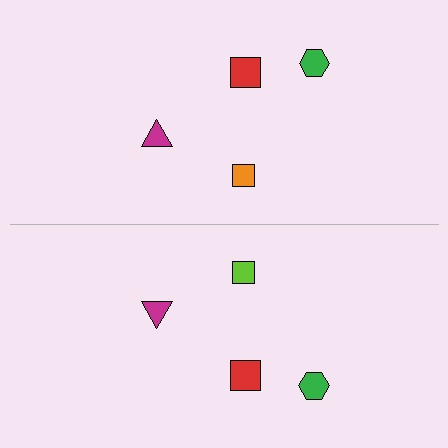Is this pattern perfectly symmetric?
No, the pattern is not perfectly symmetric. The lime square on the bottom side breaks the symmetry — its mirror counterpart is orange.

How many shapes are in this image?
There are 8 shapes in this image.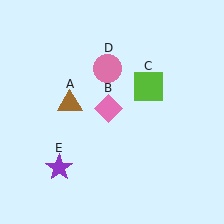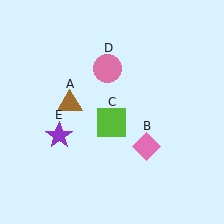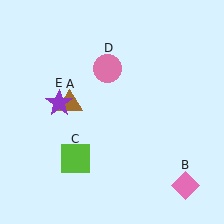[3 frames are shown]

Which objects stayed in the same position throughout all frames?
Brown triangle (object A) and pink circle (object D) remained stationary.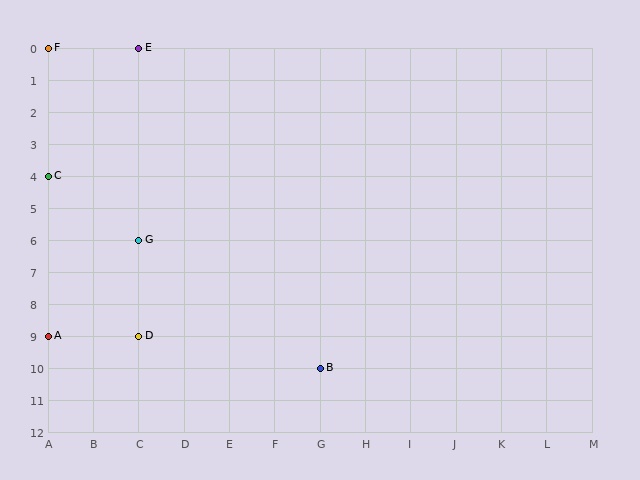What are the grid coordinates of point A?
Point A is at grid coordinates (A, 9).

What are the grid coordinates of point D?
Point D is at grid coordinates (C, 9).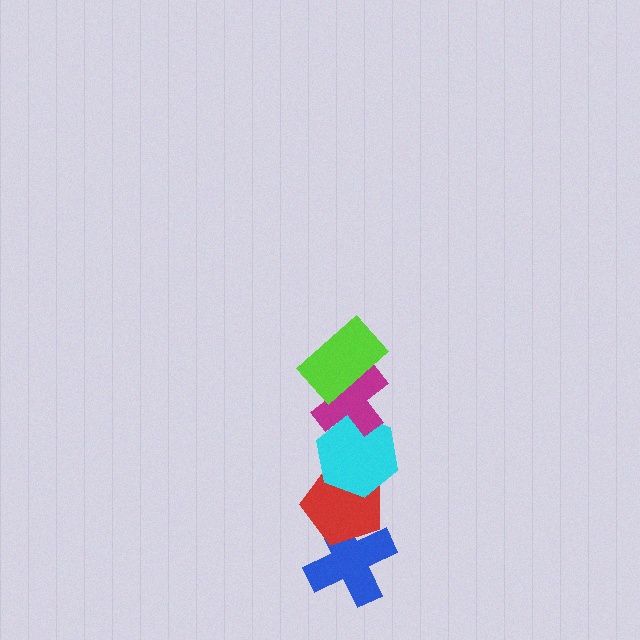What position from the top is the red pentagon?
The red pentagon is 4th from the top.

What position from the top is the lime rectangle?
The lime rectangle is 1st from the top.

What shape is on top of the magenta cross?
The lime rectangle is on top of the magenta cross.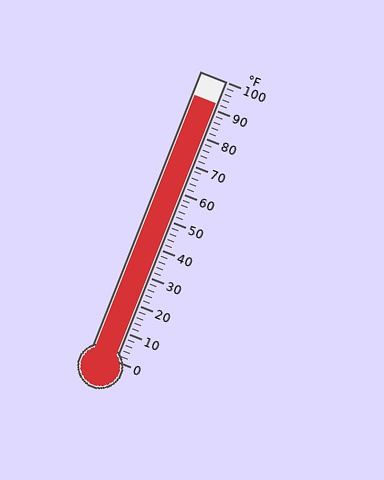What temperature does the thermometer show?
The thermometer shows approximately 92°F.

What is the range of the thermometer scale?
The thermometer scale ranges from 0°F to 100°F.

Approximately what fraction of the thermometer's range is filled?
The thermometer is filled to approximately 90% of its range.